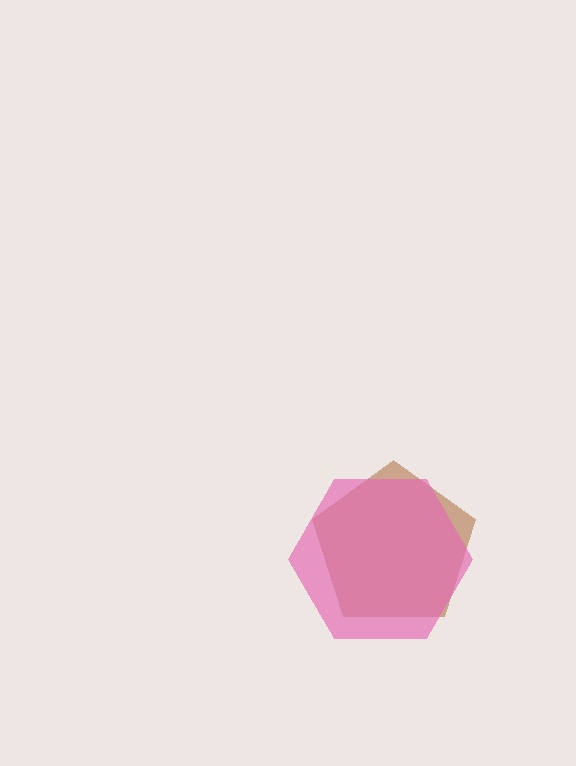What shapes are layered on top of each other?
The layered shapes are: a brown pentagon, a pink hexagon.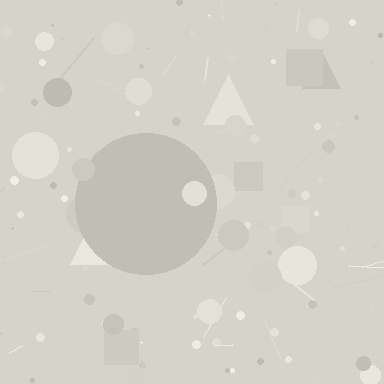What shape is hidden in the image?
A circle is hidden in the image.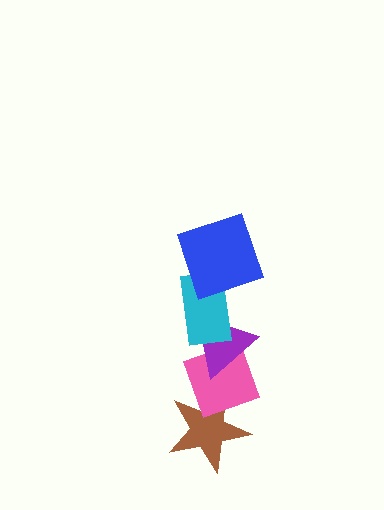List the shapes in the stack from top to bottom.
From top to bottom: the blue square, the cyan rectangle, the purple triangle, the pink diamond, the brown star.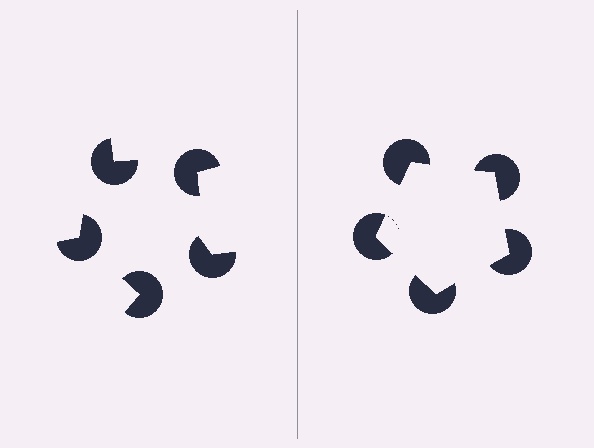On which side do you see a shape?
An illusory pentagon appears on the right side. On the left side the wedge cuts are rotated, so no coherent shape forms.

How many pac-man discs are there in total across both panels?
10 — 5 on each side.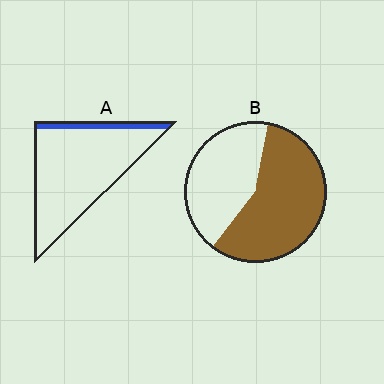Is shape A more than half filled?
No.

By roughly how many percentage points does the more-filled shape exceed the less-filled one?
By roughly 45 percentage points (B over A).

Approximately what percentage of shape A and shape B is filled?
A is approximately 10% and B is approximately 60%.